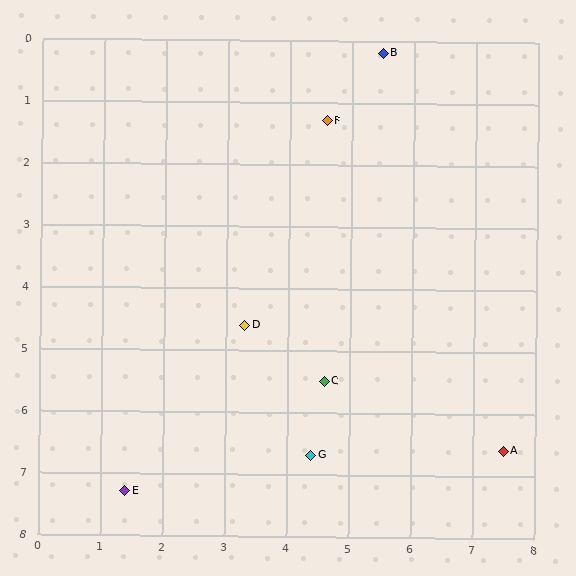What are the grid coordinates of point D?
Point D is at approximately (3.3, 4.6).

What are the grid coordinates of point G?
Point G is at approximately (4.4, 6.7).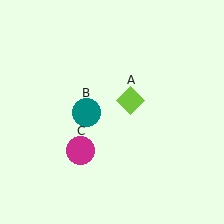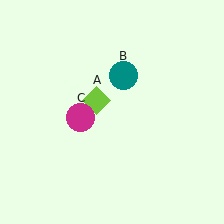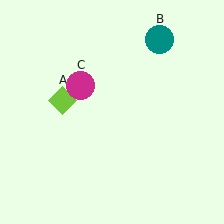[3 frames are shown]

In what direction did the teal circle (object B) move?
The teal circle (object B) moved up and to the right.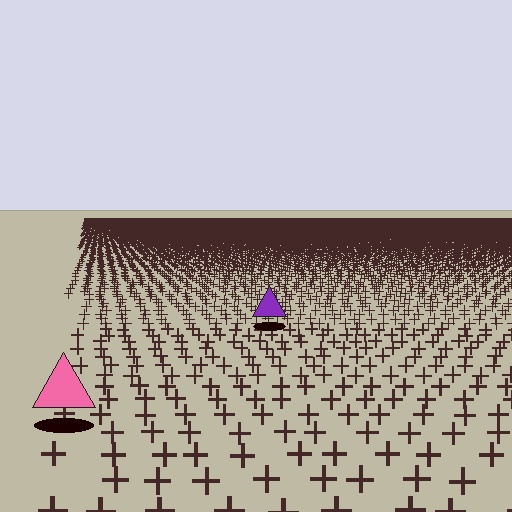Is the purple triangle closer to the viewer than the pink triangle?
No. The pink triangle is closer — you can tell from the texture gradient: the ground texture is coarser near it.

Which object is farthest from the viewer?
The purple triangle is farthest from the viewer. It appears smaller and the ground texture around it is denser.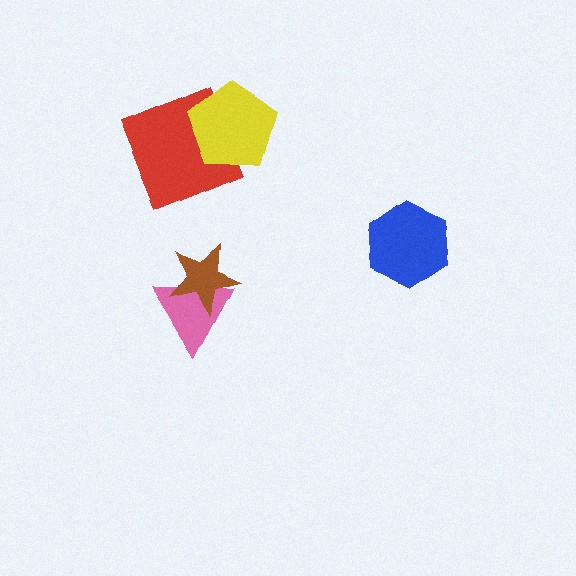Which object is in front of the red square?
The yellow pentagon is in front of the red square.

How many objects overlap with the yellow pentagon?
1 object overlaps with the yellow pentagon.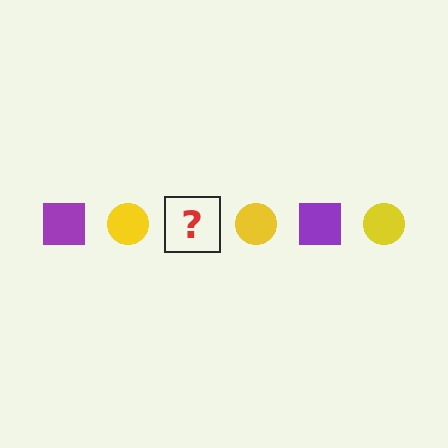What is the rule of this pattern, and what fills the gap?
The rule is that the pattern alternates between purple square and yellow circle. The gap should be filled with a purple square.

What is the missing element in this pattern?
The missing element is a purple square.